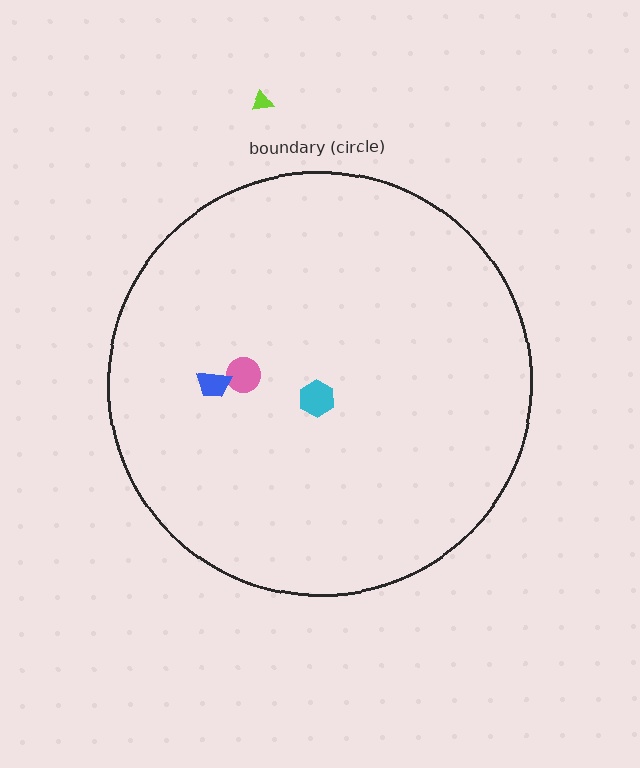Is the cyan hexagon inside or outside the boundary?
Inside.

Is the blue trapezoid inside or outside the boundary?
Inside.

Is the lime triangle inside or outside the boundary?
Outside.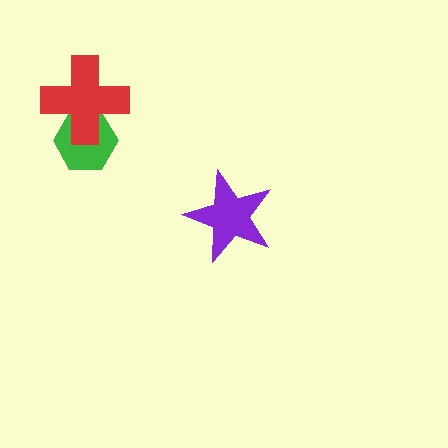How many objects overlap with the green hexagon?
1 object overlaps with the green hexagon.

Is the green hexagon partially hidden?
Yes, it is partially covered by another shape.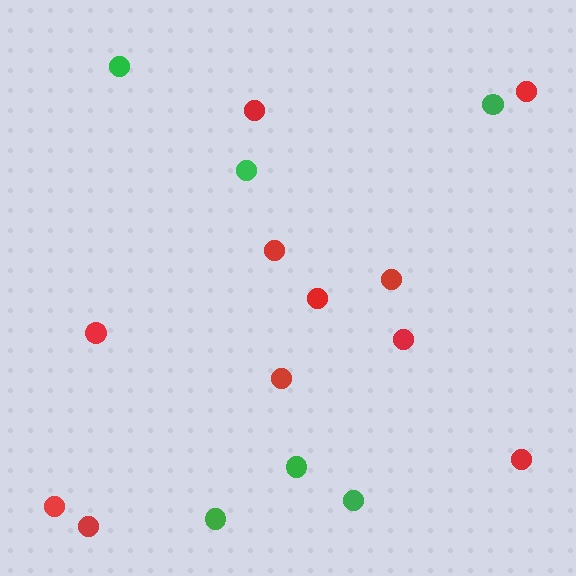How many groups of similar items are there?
There are 2 groups: one group of red circles (11) and one group of green circles (6).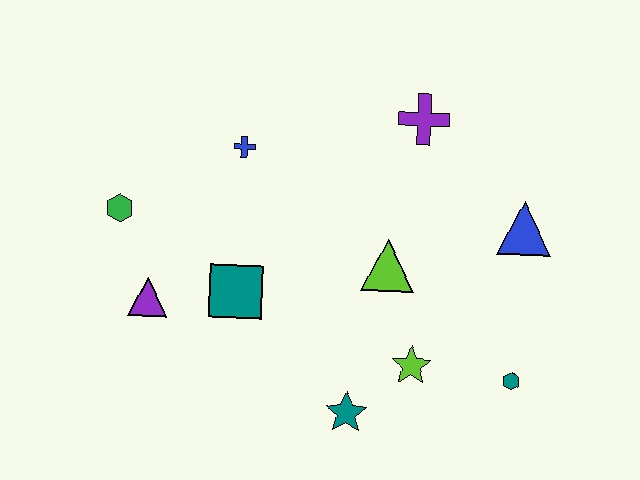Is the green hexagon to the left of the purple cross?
Yes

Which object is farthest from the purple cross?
The purple triangle is farthest from the purple cross.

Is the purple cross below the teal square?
No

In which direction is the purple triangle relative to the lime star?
The purple triangle is to the left of the lime star.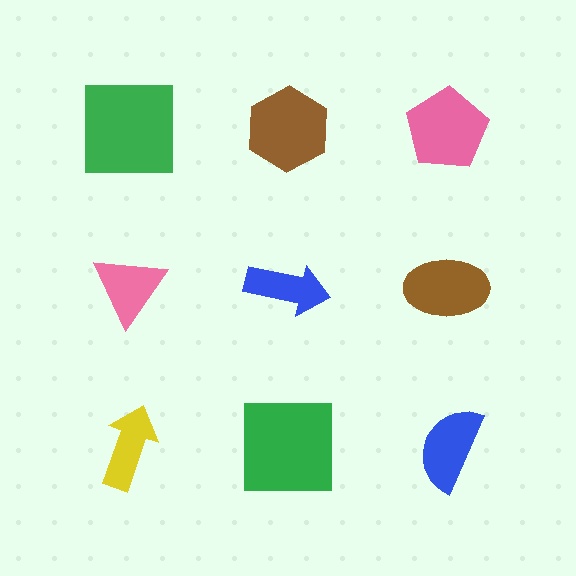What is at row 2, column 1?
A pink triangle.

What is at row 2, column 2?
A blue arrow.